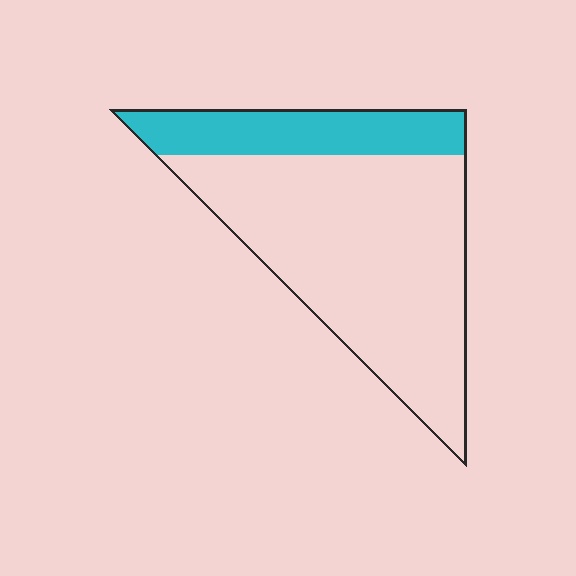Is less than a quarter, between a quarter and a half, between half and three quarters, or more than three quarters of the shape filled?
Less than a quarter.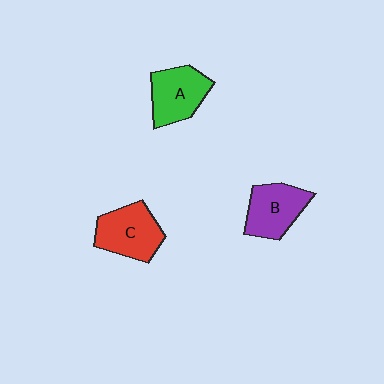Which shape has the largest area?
Shape C (red).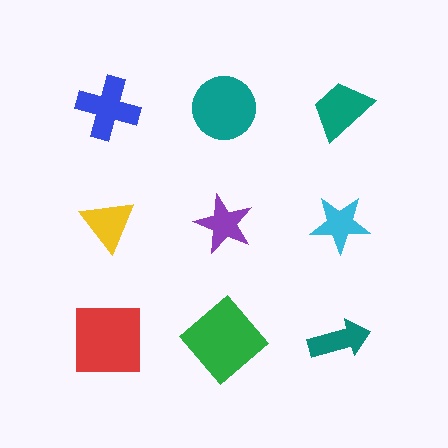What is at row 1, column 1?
A blue cross.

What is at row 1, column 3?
A teal trapezoid.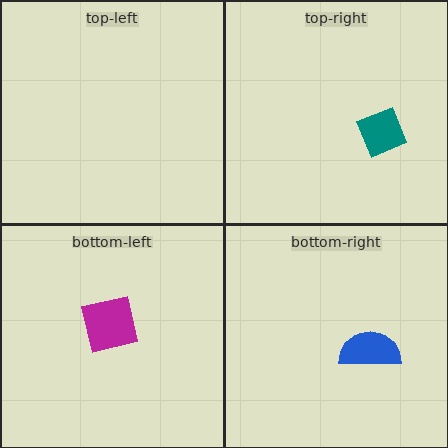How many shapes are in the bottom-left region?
1.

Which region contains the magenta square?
The bottom-left region.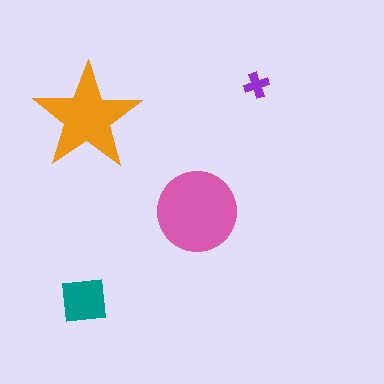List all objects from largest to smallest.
The pink circle, the orange star, the teal square, the purple cross.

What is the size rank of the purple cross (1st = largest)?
4th.